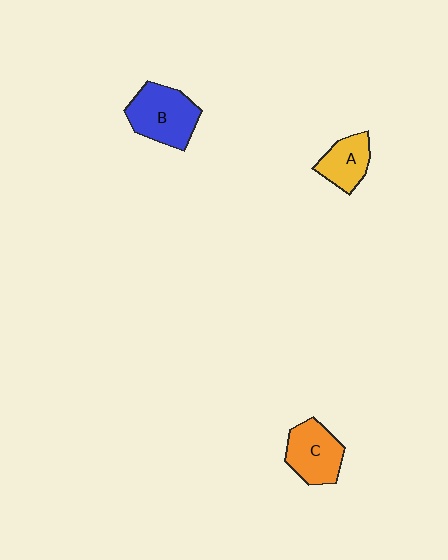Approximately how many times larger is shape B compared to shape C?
Approximately 1.2 times.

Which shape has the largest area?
Shape B (blue).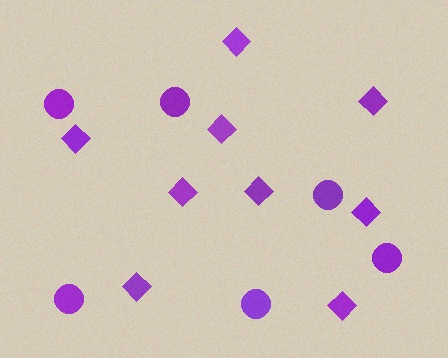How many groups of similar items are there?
There are 2 groups: one group of diamonds (9) and one group of circles (6).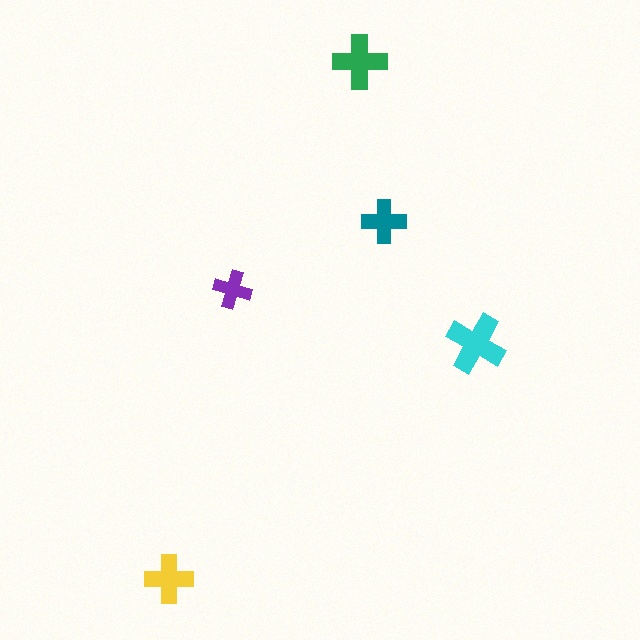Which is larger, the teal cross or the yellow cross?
The yellow one.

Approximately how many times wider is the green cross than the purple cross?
About 1.5 times wider.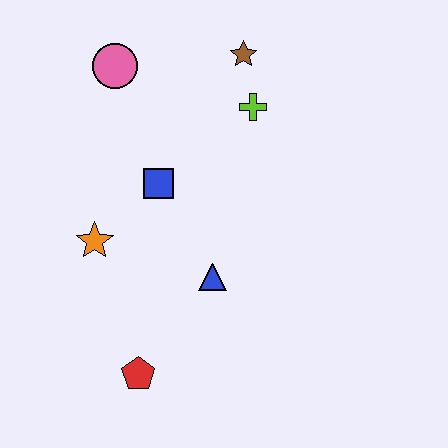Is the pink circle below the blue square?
No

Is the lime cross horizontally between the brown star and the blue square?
No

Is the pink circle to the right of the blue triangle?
No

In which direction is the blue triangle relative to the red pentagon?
The blue triangle is above the red pentagon.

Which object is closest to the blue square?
The orange star is closest to the blue square.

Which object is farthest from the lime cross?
The red pentagon is farthest from the lime cross.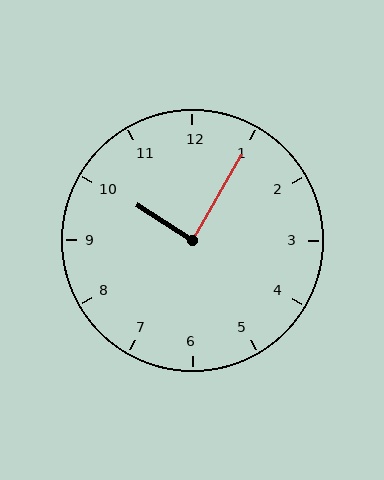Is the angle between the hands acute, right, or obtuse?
It is right.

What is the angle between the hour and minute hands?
Approximately 88 degrees.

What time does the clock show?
10:05.